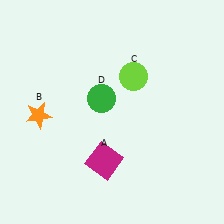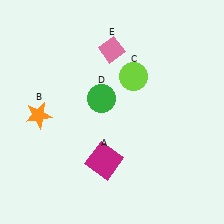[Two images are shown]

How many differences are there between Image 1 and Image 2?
There is 1 difference between the two images.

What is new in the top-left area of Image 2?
A pink diamond (E) was added in the top-left area of Image 2.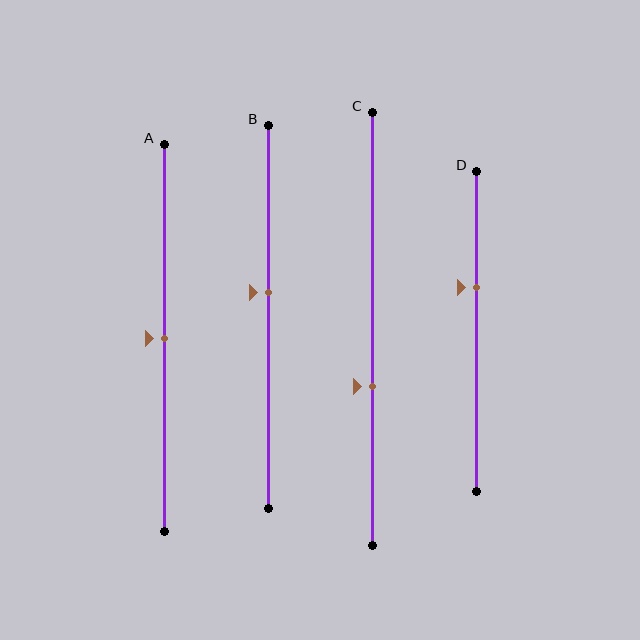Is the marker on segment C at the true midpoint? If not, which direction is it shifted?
No, the marker on segment C is shifted downward by about 13% of the segment length.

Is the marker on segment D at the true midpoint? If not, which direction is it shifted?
No, the marker on segment D is shifted upward by about 14% of the segment length.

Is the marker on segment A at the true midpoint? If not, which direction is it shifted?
Yes, the marker on segment A is at the true midpoint.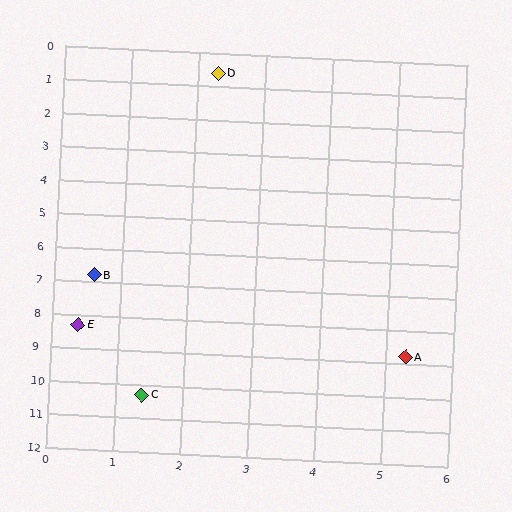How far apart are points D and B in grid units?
Points D and B are about 6.4 grid units apart.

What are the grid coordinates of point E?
Point E is at approximately (0.4, 8.3).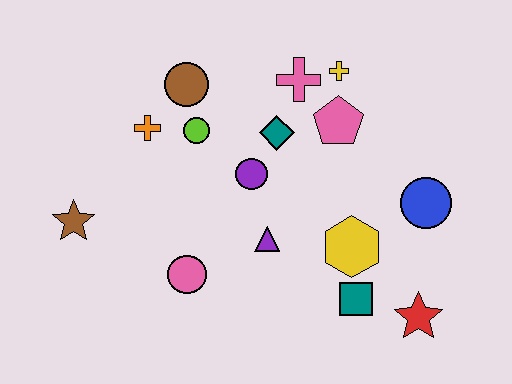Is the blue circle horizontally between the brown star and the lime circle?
No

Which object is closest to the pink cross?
The yellow cross is closest to the pink cross.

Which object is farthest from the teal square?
The brown star is farthest from the teal square.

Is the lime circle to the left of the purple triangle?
Yes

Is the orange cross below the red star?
No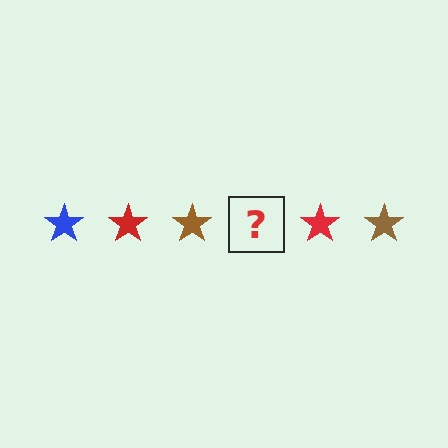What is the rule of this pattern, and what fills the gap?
The rule is that the pattern cycles through blue, red, brown stars. The gap should be filled with a blue star.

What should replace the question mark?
The question mark should be replaced with a blue star.